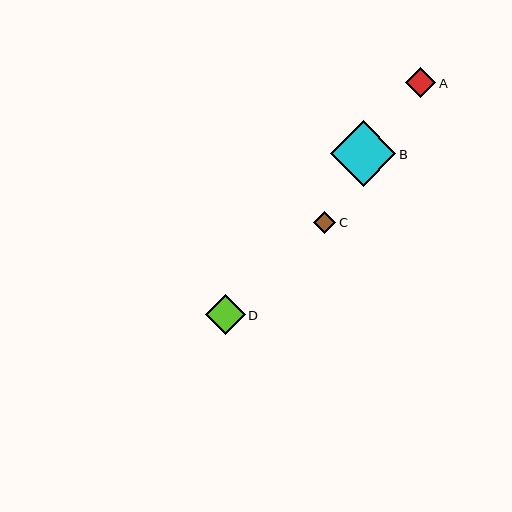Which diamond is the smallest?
Diamond C is the smallest with a size of approximately 22 pixels.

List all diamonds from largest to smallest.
From largest to smallest: B, D, A, C.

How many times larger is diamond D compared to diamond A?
Diamond D is approximately 1.3 times the size of diamond A.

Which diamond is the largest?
Diamond B is the largest with a size of approximately 65 pixels.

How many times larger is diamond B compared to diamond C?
Diamond B is approximately 3.0 times the size of diamond C.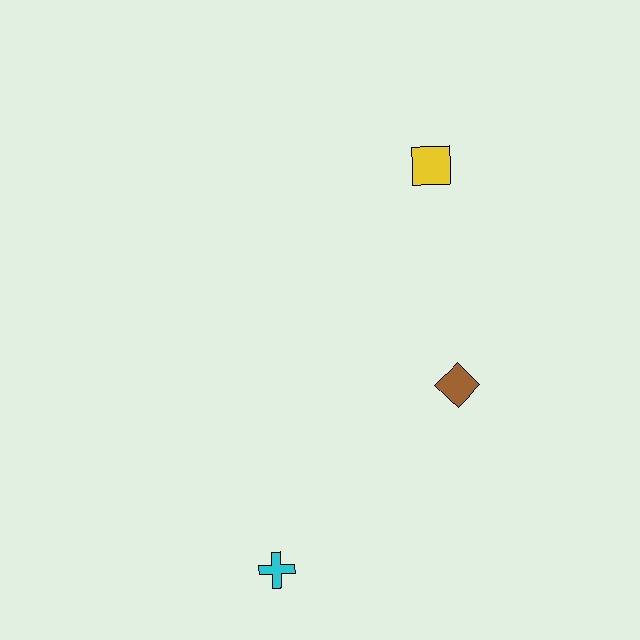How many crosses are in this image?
There is 1 cross.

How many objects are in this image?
There are 3 objects.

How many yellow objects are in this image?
There is 1 yellow object.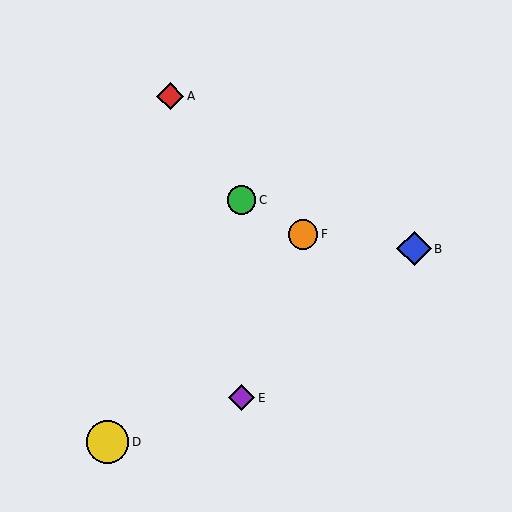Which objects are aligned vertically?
Objects C, E are aligned vertically.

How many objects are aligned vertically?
2 objects (C, E) are aligned vertically.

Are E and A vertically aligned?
No, E is at x≈242 and A is at x≈170.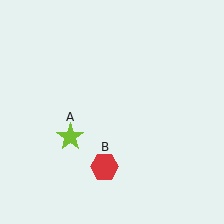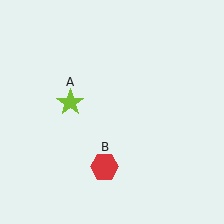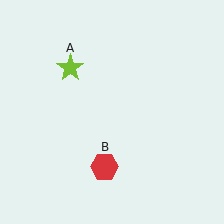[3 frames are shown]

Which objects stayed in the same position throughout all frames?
Red hexagon (object B) remained stationary.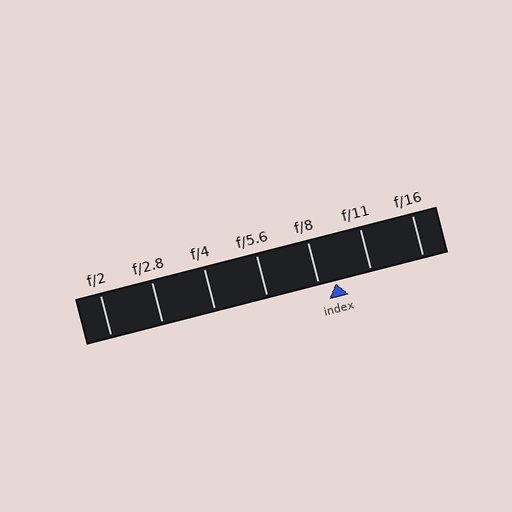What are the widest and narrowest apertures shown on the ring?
The widest aperture shown is f/2 and the narrowest is f/16.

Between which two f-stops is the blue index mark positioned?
The index mark is between f/8 and f/11.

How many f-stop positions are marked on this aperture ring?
There are 7 f-stop positions marked.